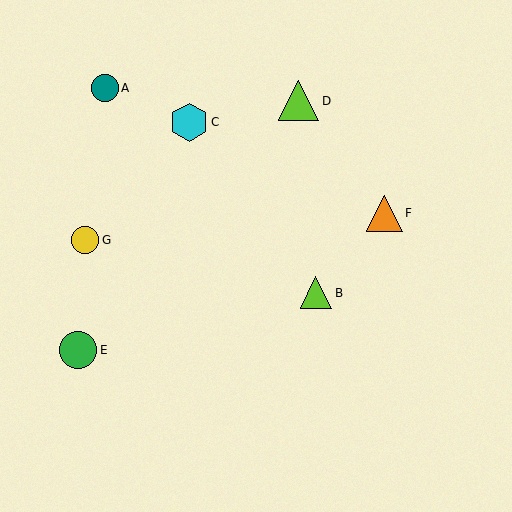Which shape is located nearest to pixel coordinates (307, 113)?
The lime triangle (labeled D) at (299, 101) is nearest to that location.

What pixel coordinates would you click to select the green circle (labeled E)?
Click at (78, 350) to select the green circle E.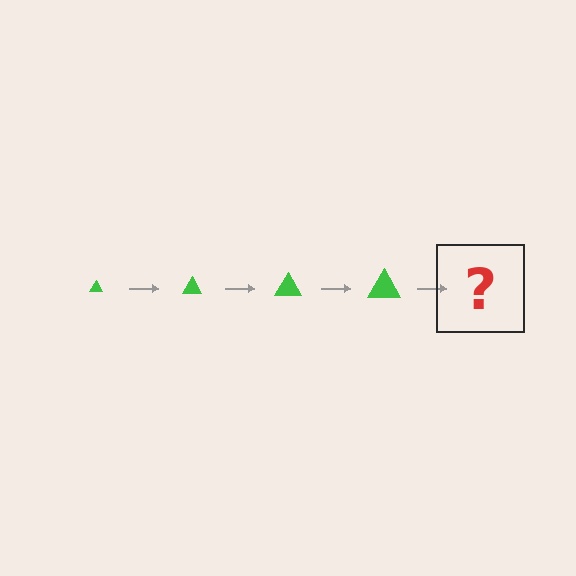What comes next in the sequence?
The next element should be a green triangle, larger than the previous one.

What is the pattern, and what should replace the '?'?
The pattern is that the triangle gets progressively larger each step. The '?' should be a green triangle, larger than the previous one.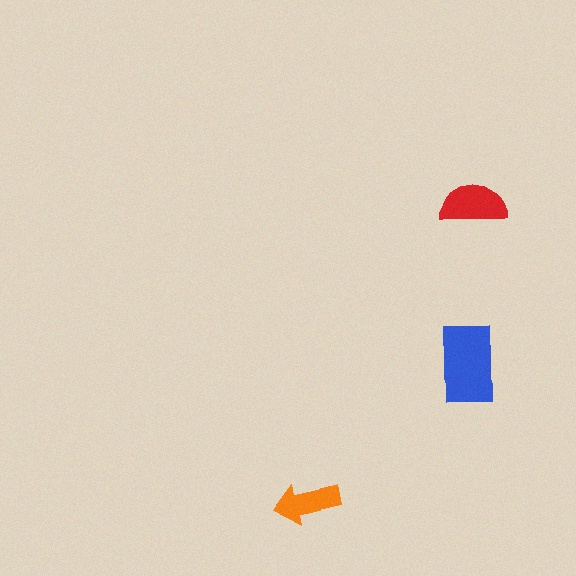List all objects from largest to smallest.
The blue rectangle, the red semicircle, the orange arrow.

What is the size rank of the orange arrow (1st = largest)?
3rd.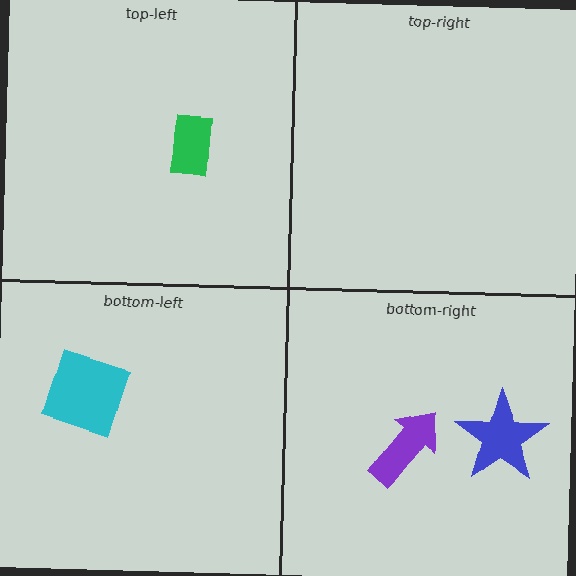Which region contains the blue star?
The bottom-right region.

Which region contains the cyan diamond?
The bottom-left region.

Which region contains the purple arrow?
The bottom-right region.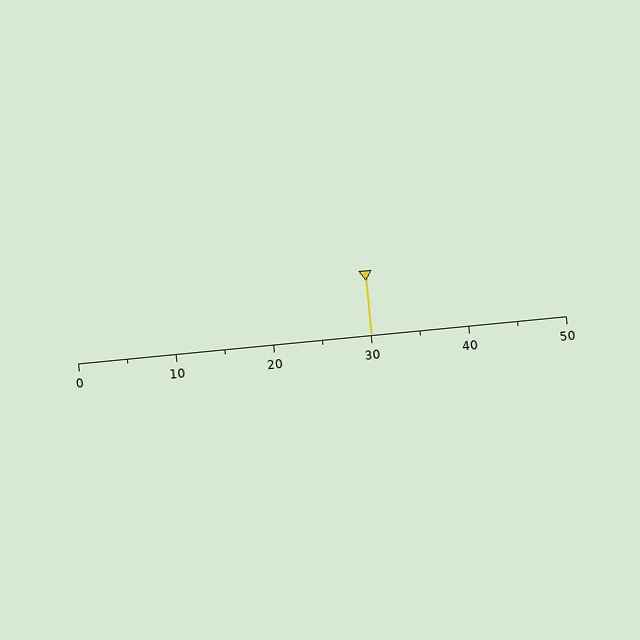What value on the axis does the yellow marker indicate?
The marker indicates approximately 30.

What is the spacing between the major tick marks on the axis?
The major ticks are spaced 10 apart.